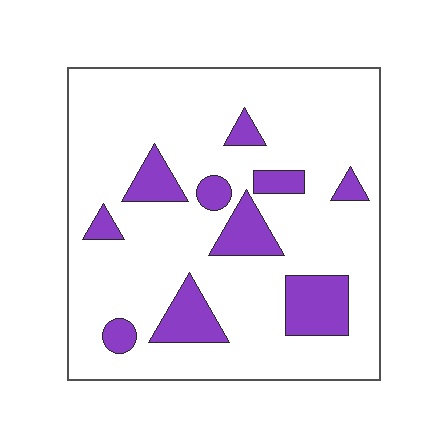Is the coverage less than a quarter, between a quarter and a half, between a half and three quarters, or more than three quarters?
Less than a quarter.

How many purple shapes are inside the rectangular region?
10.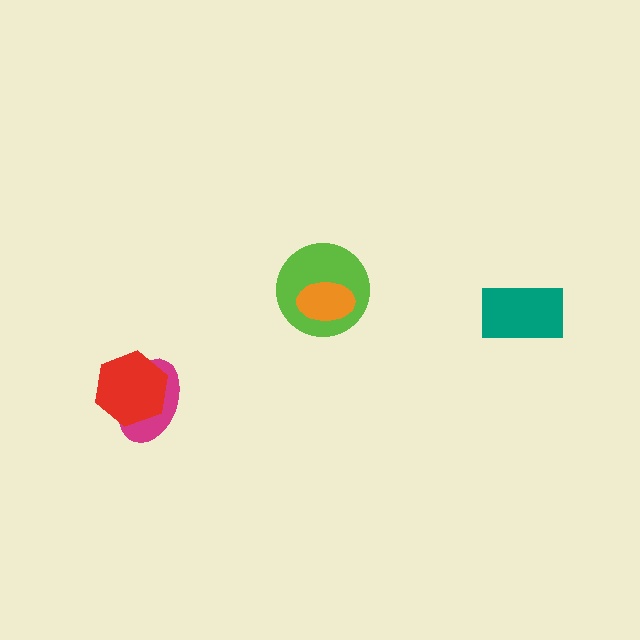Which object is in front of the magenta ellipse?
The red hexagon is in front of the magenta ellipse.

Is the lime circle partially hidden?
Yes, it is partially covered by another shape.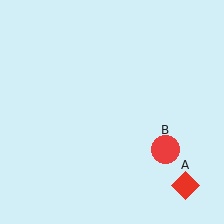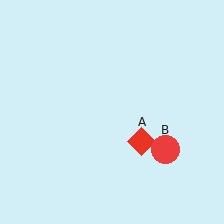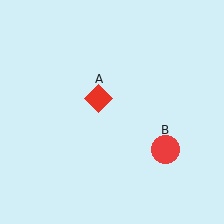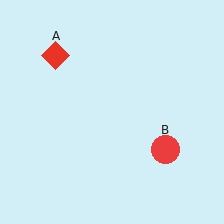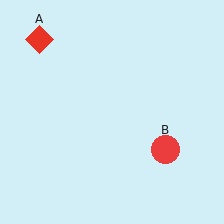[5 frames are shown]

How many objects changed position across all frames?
1 object changed position: red diamond (object A).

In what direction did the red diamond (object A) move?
The red diamond (object A) moved up and to the left.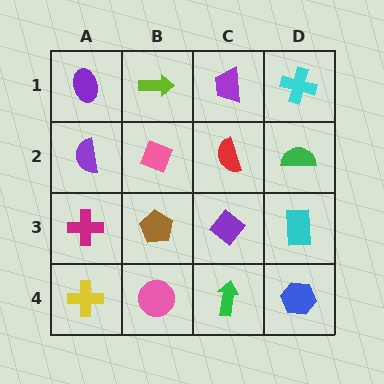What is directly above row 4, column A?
A magenta cross.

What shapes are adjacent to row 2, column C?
A purple trapezoid (row 1, column C), a purple diamond (row 3, column C), a pink diamond (row 2, column B), a green semicircle (row 2, column D).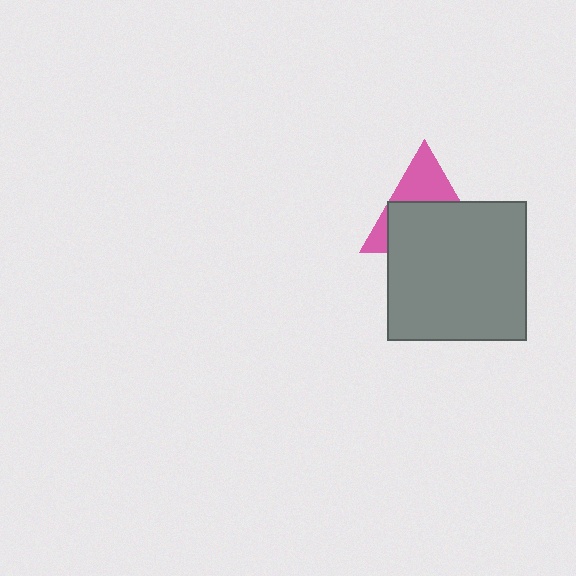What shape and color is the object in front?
The object in front is a gray square.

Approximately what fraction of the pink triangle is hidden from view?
Roughly 60% of the pink triangle is hidden behind the gray square.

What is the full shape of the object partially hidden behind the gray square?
The partially hidden object is a pink triangle.